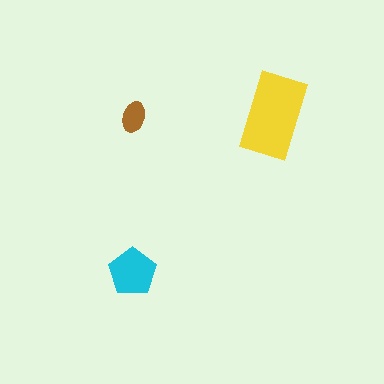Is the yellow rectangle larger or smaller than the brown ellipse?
Larger.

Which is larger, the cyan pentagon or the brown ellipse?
The cyan pentagon.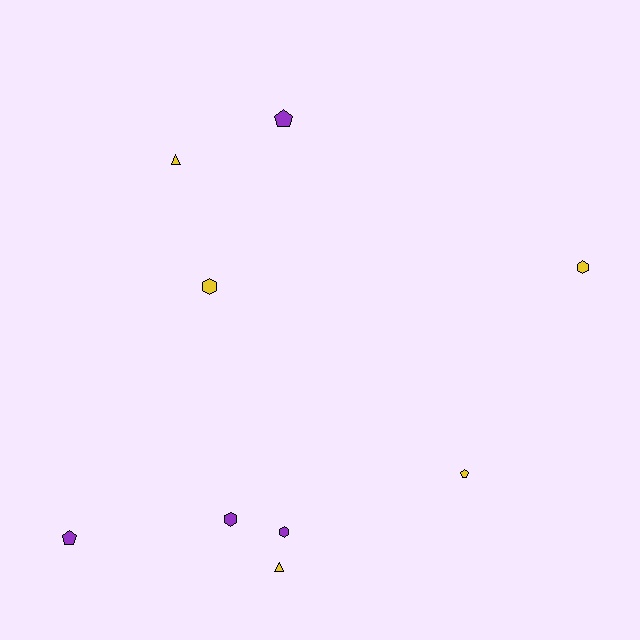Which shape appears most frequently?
Hexagon, with 4 objects.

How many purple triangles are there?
There are no purple triangles.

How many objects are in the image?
There are 9 objects.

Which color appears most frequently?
Yellow, with 5 objects.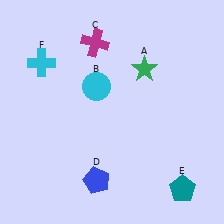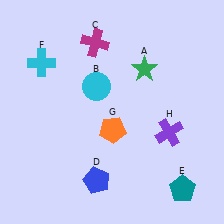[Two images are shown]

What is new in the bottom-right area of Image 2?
An orange pentagon (G) was added in the bottom-right area of Image 2.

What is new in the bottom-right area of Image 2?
A purple cross (H) was added in the bottom-right area of Image 2.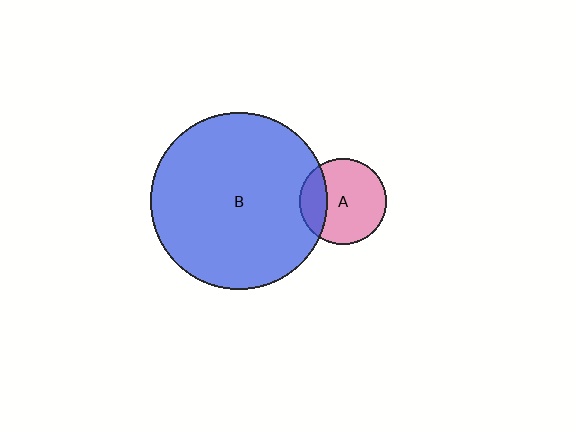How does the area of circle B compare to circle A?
Approximately 4.1 times.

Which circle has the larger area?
Circle B (blue).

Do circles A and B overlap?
Yes.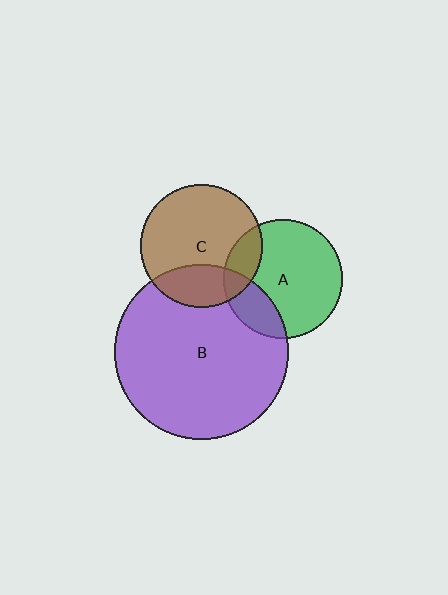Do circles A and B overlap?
Yes.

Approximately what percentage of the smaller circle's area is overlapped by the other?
Approximately 20%.